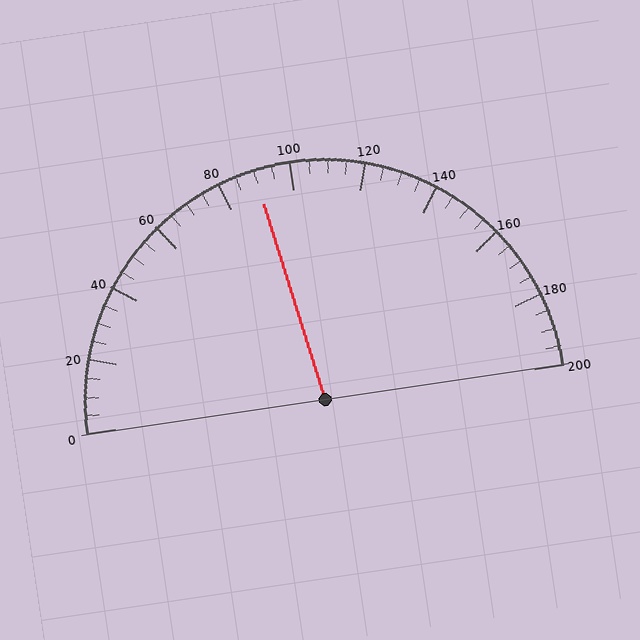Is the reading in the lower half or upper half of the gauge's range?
The reading is in the lower half of the range (0 to 200).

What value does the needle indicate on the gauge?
The needle indicates approximately 90.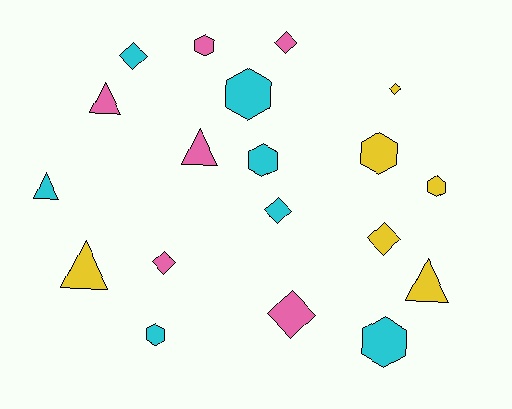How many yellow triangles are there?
There are 2 yellow triangles.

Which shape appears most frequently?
Hexagon, with 7 objects.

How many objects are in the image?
There are 19 objects.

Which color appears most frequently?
Cyan, with 7 objects.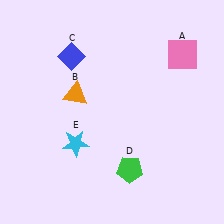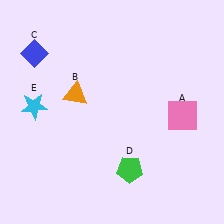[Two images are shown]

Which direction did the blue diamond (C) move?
The blue diamond (C) moved left.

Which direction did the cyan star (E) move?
The cyan star (E) moved left.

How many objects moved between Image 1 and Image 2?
3 objects moved between the two images.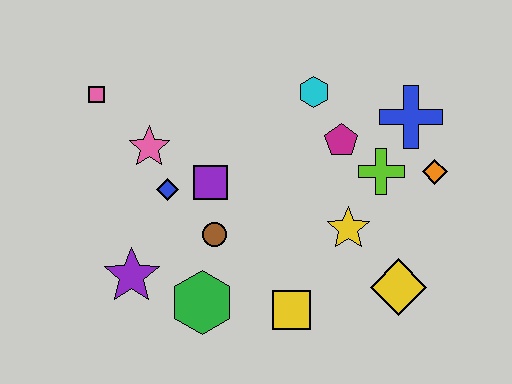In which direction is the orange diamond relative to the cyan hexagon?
The orange diamond is to the right of the cyan hexagon.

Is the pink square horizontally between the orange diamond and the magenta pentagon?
No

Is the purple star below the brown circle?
Yes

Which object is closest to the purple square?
The blue diamond is closest to the purple square.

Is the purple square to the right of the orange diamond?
No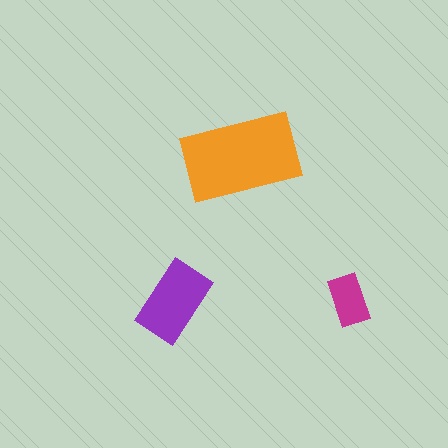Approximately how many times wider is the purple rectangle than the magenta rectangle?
About 1.5 times wider.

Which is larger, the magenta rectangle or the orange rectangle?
The orange one.